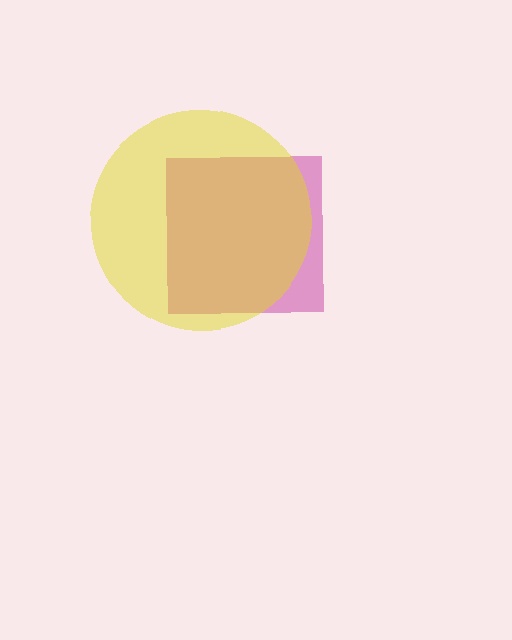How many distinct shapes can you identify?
There are 2 distinct shapes: a magenta square, a yellow circle.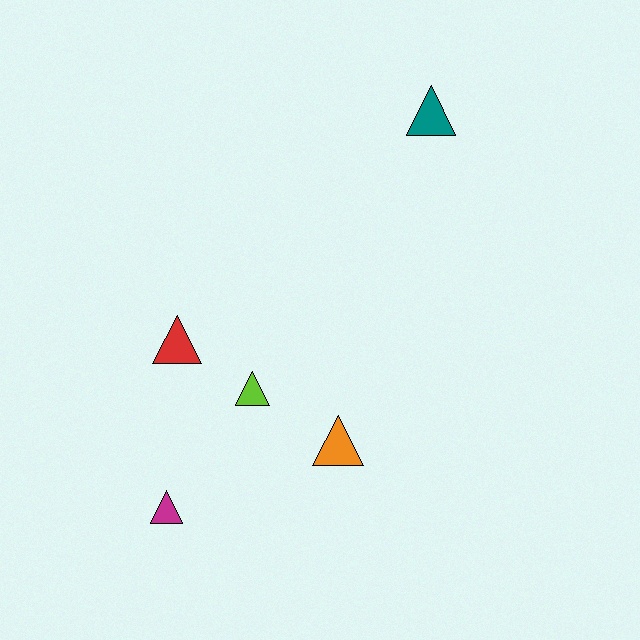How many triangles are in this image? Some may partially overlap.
There are 5 triangles.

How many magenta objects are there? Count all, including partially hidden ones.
There is 1 magenta object.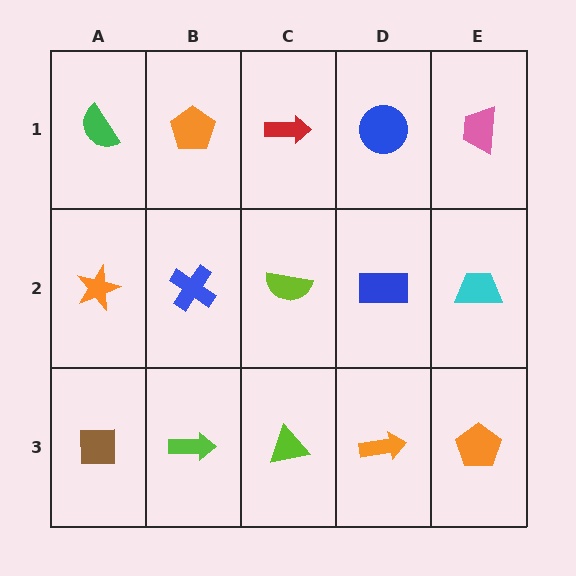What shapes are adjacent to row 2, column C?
A red arrow (row 1, column C), a lime triangle (row 3, column C), a blue cross (row 2, column B), a blue rectangle (row 2, column D).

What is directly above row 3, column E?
A cyan trapezoid.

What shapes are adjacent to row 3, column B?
A blue cross (row 2, column B), a brown square (row 3, column A), a lime triangle (row 3, column C).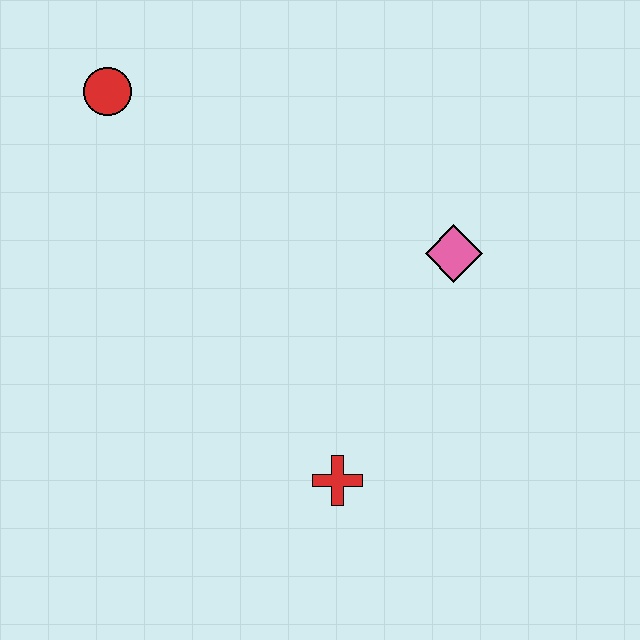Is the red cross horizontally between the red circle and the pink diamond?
Yes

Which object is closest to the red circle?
The pink diamond is closest to the red circle.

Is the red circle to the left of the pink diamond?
Yes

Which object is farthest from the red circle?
The red cross is farthest from the red circle.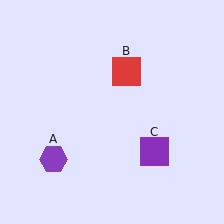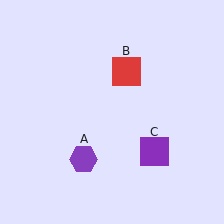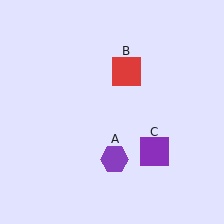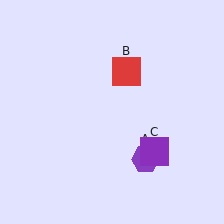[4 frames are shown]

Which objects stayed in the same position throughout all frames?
Red square (object B) and purple square (object C) remained stationary.